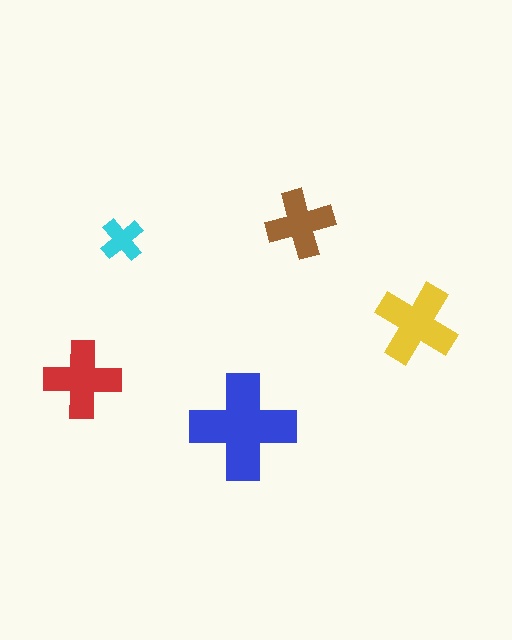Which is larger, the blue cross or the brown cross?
The blue one.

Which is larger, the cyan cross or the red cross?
The red one.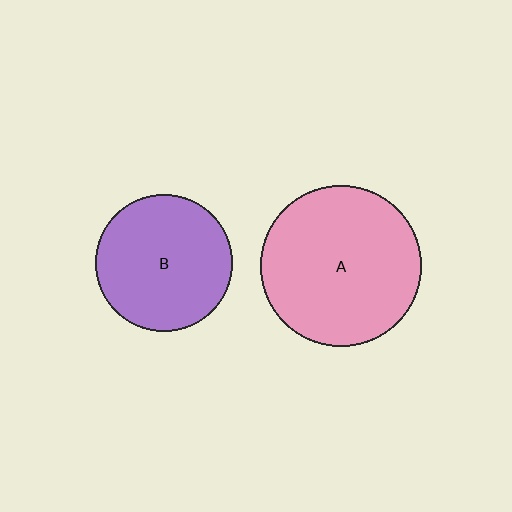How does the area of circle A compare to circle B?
Approximately 1.4 times.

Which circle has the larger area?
Circle A (pink).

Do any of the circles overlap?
No, none of the circles overlap.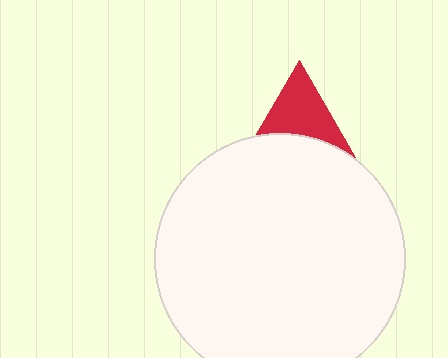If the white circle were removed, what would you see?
You would see the complete red triangle.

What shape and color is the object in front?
The object in front is a white circle.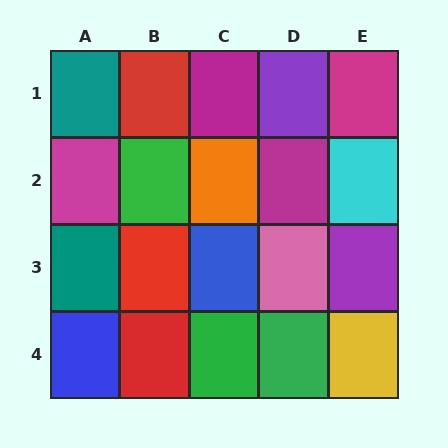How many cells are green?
3 cells are green.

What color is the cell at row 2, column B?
Green.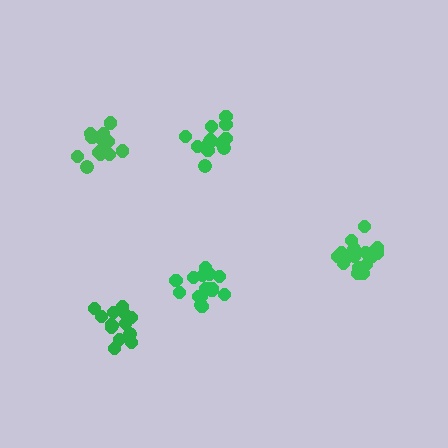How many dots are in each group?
Group 1: 16 dots, Group 2: 13 dots, Group 3: 13 dots, Group 4: 14 dots, Group 5: 17 dots (73 total).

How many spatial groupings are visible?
There are 5 spatial groupings.